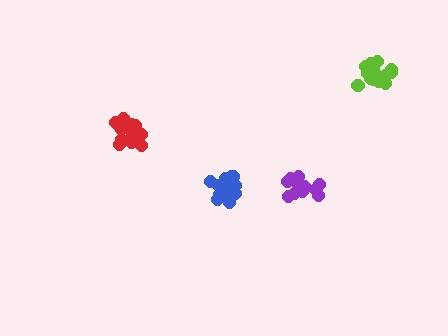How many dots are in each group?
Group 1: 17 dots, Group 2: 13 dots, Group 3: 14 dots, Group 4: 18 dots (62 total).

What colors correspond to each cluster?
The clusters are colored: red, purple, blue, lime.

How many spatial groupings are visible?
There are 4 spatial groupings.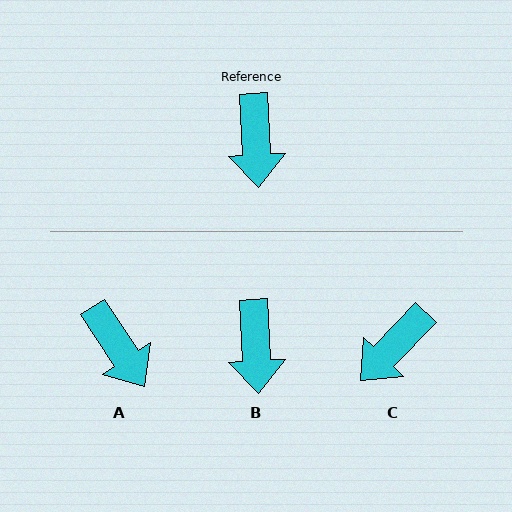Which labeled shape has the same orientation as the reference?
B.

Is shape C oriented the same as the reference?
No, it is off by about 47 degrees.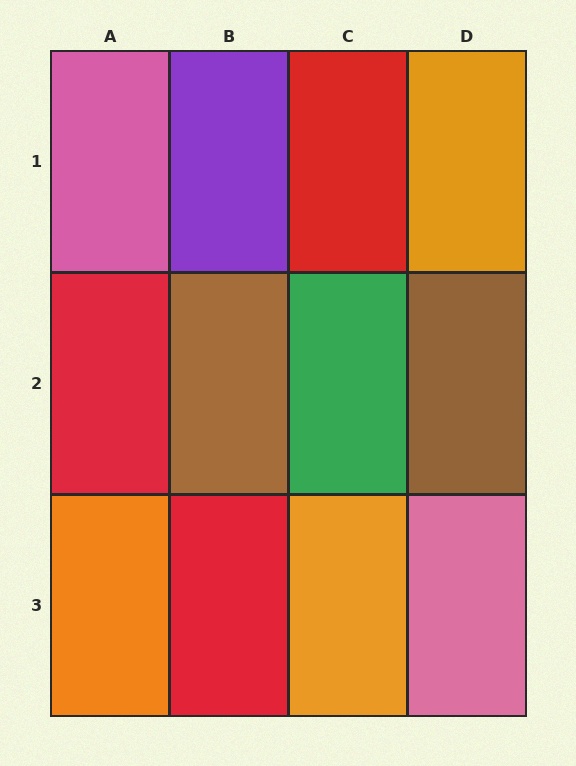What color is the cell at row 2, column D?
Brown.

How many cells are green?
1 cell is green.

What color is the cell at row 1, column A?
Pink.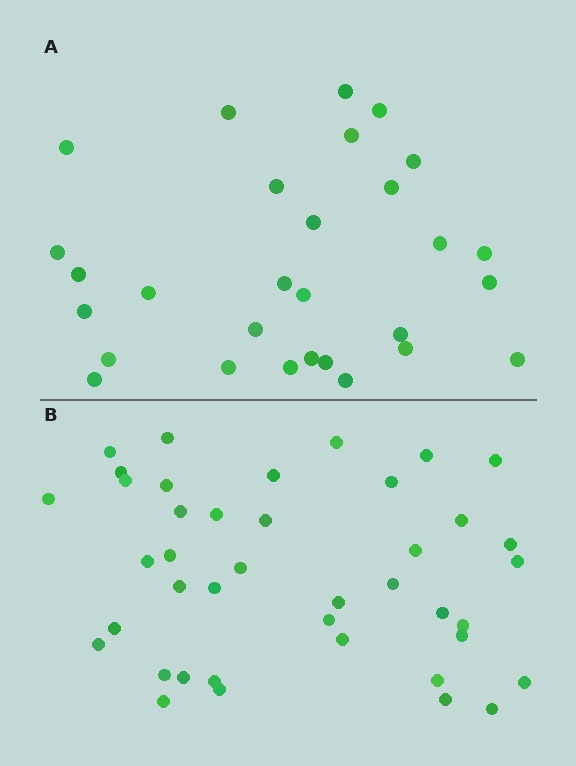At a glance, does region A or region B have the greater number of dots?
Region B (the bottom region) has more dots.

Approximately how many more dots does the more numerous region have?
Region B has roughly 12 or so more dots than region A.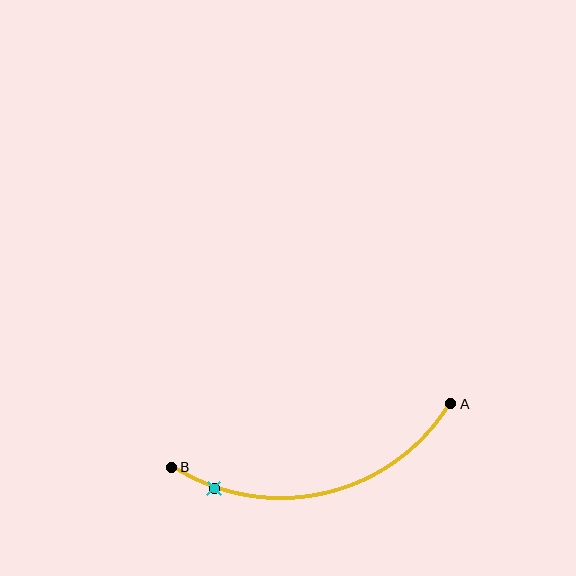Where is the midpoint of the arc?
The arc midpoint is the point on the curve farthest from the straight line joining A and B. It sits below that line.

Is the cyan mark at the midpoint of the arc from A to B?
No. The cyan mark lies on the arc but is closer to endpoint B. The arc midpoint would be at the point on the curve equidistant along the arc from both A and B.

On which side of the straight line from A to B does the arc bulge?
The arc bulges below the straight line connecting A and B.